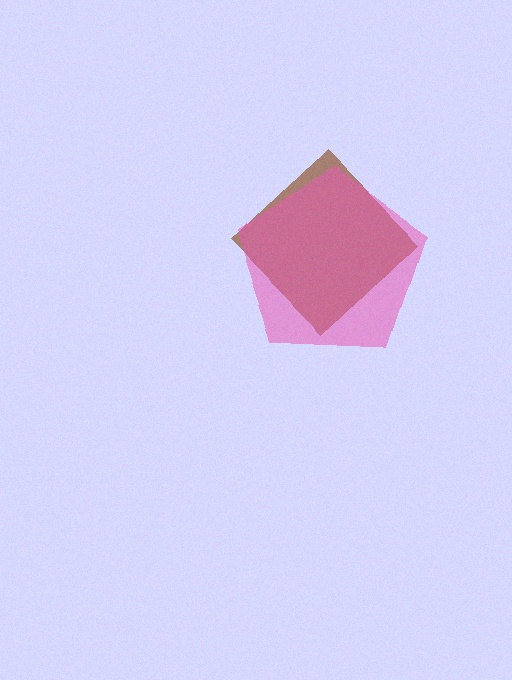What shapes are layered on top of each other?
The layered shapes are: a brown diamond, a pink pentagon.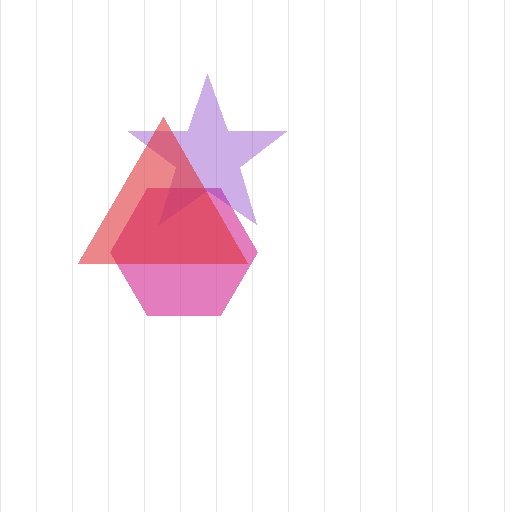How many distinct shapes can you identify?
There are 3 distinct shapes: a magenta hexagon, a purple star, a red triangle.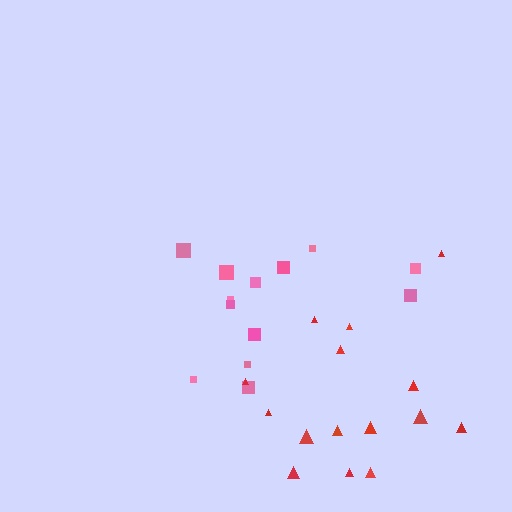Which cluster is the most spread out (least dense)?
Red.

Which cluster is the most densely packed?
Pink.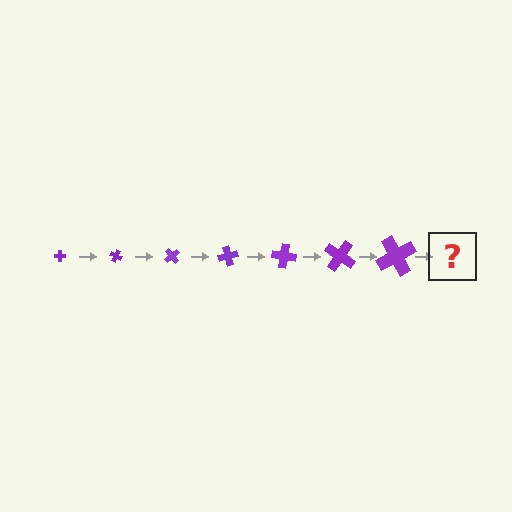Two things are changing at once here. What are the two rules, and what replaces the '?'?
The two rules are that the cross grows larger each step and it rotates 25 degrees each step. The '?' should be a cross, larger than the previous one and rotated 175 degrees from the start.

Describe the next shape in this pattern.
It should be a cross, larger than the previous one and rotated 175 degrees from the start.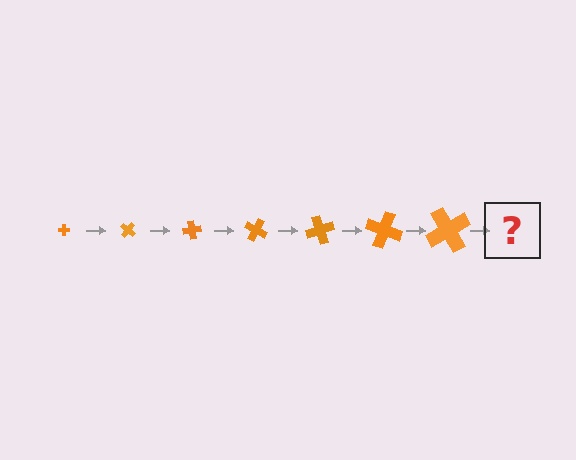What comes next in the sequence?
The next element should be a cross, larger than the previous one and rotated 280 degrees from the start.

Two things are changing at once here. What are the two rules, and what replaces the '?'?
The two rules are that the cross grows larger each step and it rotates 40 degrees each step. The '?' should be a cross, larger than the previous one and rotated 280 degrees from the start.